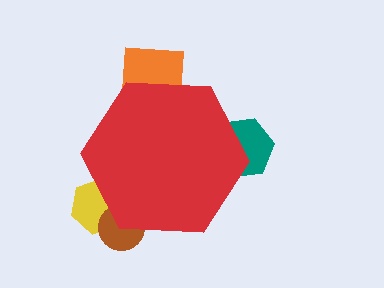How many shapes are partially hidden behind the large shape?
4 shapes are partially hidden.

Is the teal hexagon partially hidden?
Yes, the teal hexagon is partially hidden behind the red hexagon.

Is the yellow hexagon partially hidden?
Yes, the yellow hexagon is partially hidden behind the red hexagon.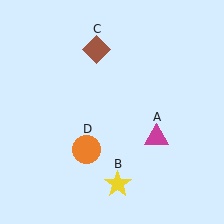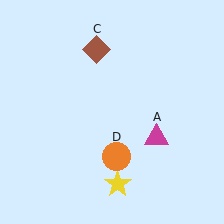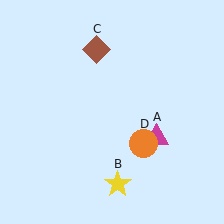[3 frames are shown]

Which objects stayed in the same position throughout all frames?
Magenta triangle (object A) and yellow star (object B) and brown diamond (object C) remained stationary.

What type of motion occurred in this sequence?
The orange circle (object D) rotated counterclockwise around the center of the scene.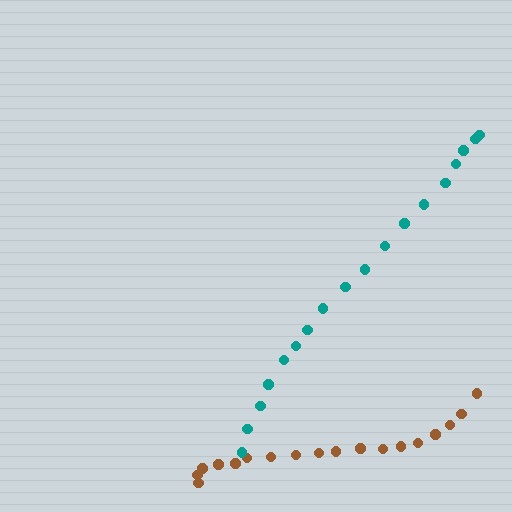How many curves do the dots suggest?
There are 2 distinct paths.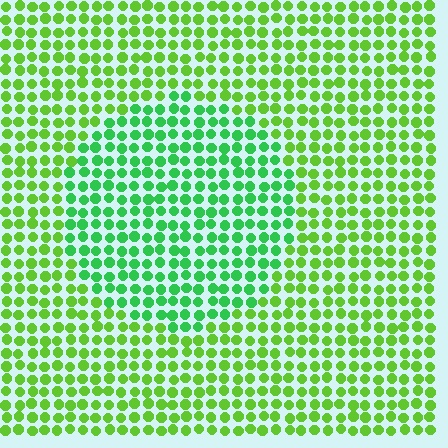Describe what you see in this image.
The image is filled with small lime elements in a uniform arrangement. A circle-shaped region is visible where the elements are tinted to a slightly different hue, forming a subtle color boundary.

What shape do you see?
I see a circle.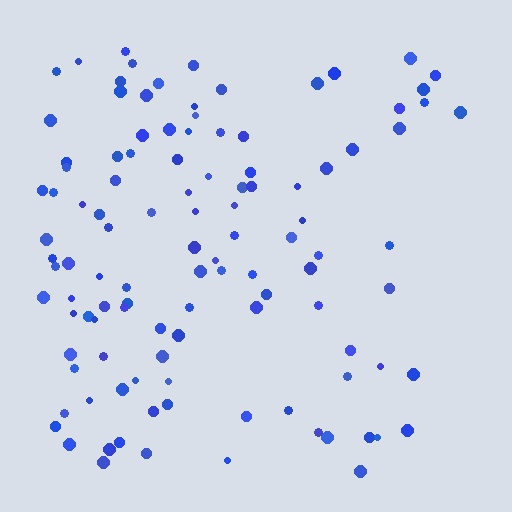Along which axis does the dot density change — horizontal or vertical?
Horizontal.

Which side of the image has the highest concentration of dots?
The left.